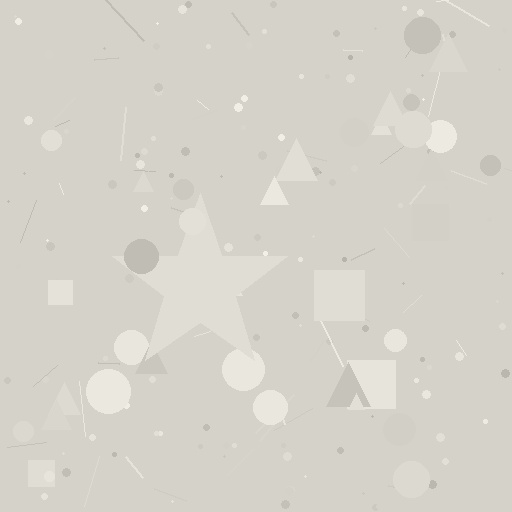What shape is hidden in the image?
A star is hidden in the image.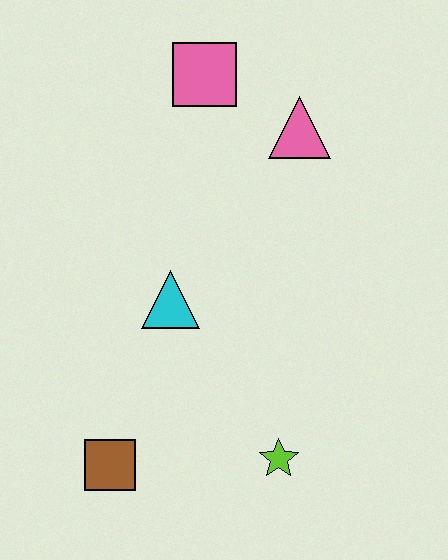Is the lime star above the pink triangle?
No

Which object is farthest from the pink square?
The brown square is farthest from the pink square.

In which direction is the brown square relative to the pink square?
The brown square is below the pink square.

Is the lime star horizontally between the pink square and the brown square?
No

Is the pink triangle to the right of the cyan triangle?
Yes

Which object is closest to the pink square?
The pink triangle is closest to the pink square.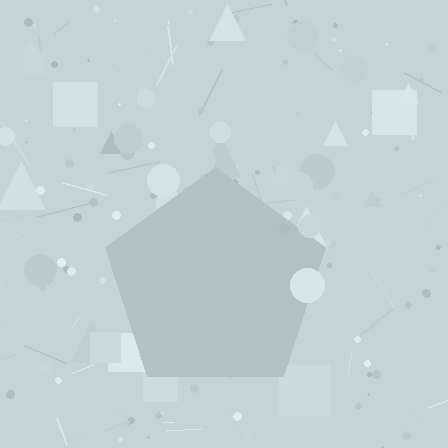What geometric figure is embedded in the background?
A pentagon is embedded in the background.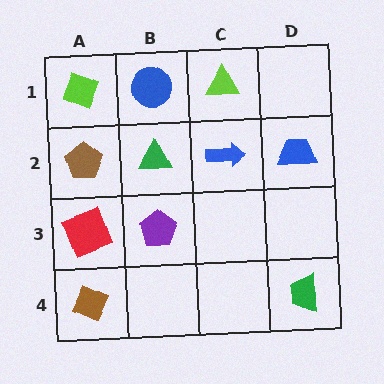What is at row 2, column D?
A blue trapezoid.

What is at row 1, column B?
A blue circle.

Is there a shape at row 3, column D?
No, that cell is empty.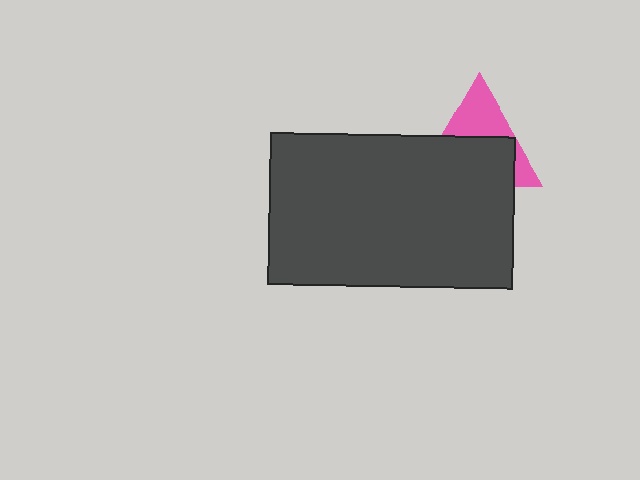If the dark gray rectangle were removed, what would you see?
You would see the complete pink triangle.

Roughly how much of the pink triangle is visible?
A small part of it is visible (roughly 42%).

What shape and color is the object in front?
The object in front is a dark gray rectangle.